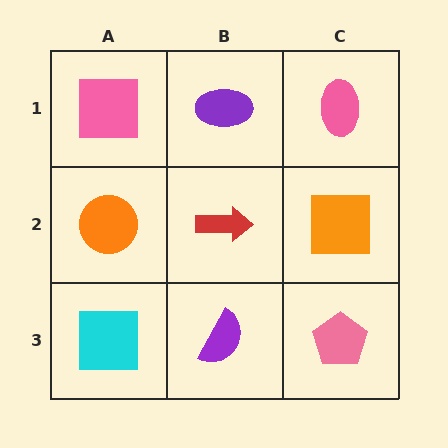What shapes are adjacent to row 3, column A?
An orange circle (row 2, column A), a purple semicircle (row 3, column B).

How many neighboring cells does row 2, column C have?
3.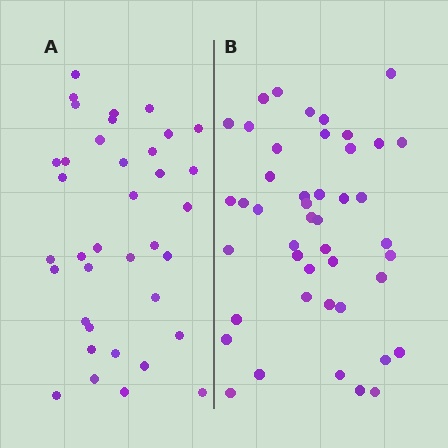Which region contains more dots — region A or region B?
Region B (the right region) has more dots.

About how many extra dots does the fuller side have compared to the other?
Region B has roughly 8 or so more dots than region A.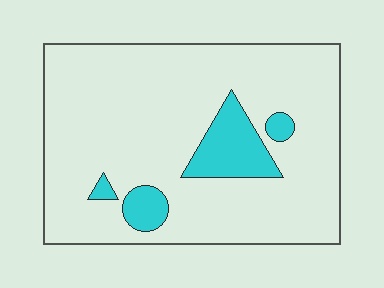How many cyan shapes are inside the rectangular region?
4.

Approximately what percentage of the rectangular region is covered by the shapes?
Approximately 15%.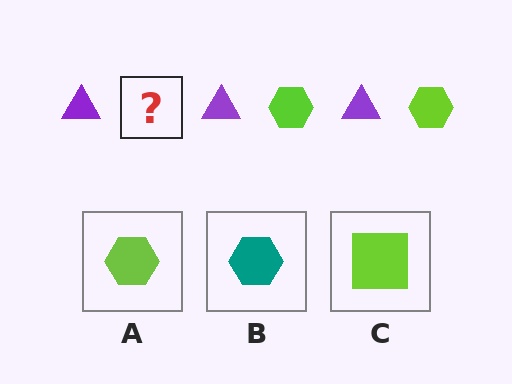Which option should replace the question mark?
Option A.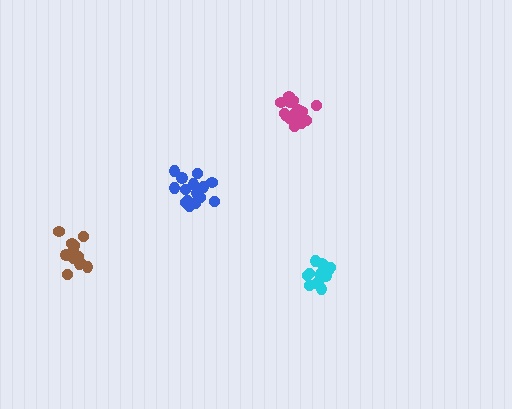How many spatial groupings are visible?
There are 4 spatial groupings.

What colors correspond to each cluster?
The clusters are colored: cyan, magenta, brown, blue.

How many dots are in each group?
Group 1: 14 dots, Group 2: 16 dots, Group 3: 13 dots, Group 4: 15 dots (58 total).